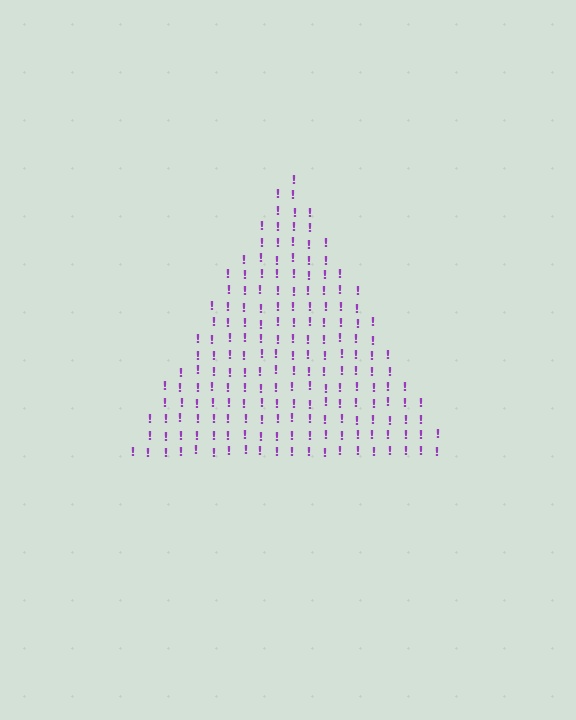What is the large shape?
The large shape is a triangle.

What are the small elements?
The small elements are exclamation marks.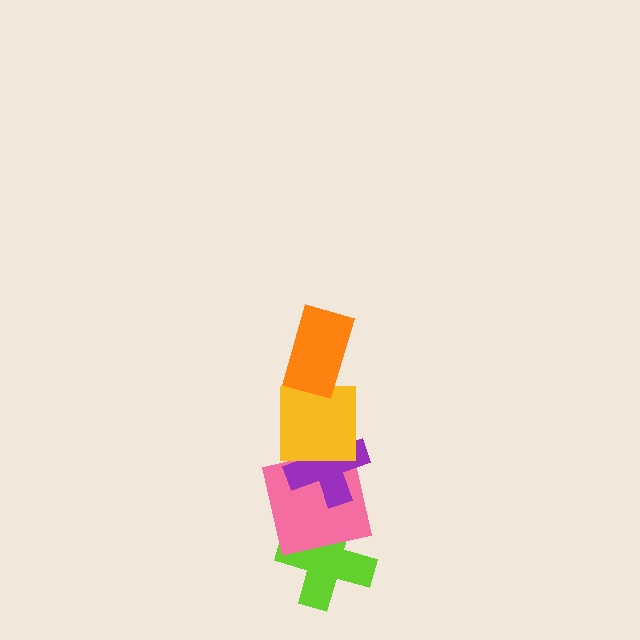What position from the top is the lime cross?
The lime cross is 5th from the top.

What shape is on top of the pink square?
The purple cross is on top of the pink square.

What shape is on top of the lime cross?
The pink square is on top of the lime cross.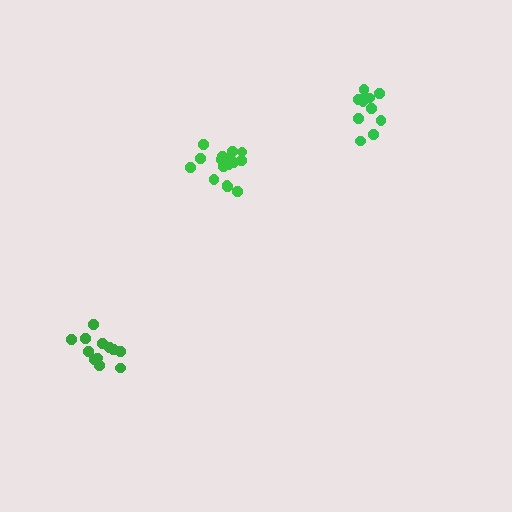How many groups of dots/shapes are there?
There are 3 groups.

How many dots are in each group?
Group 1: 12 dots, Group 2: 11 dots, Group 3: 16 dots (39 total).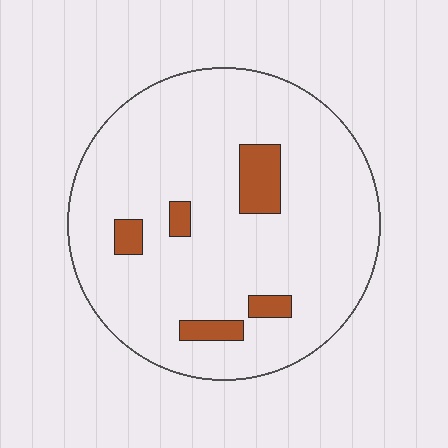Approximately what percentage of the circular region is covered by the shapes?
Approximately 10%.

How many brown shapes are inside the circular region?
5.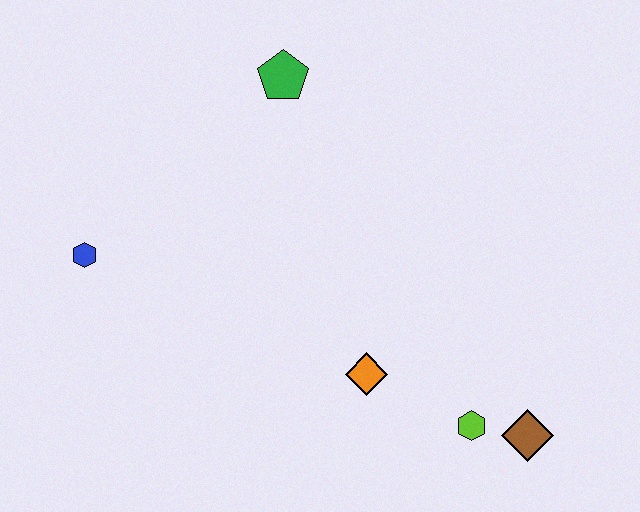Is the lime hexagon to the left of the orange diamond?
No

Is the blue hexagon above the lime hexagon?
Yes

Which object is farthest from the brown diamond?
The blue hexagon is farthest from the brown diamond.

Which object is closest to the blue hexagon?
The green pentagon is closest to the blue hexagon.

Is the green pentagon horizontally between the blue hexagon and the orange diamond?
Yes